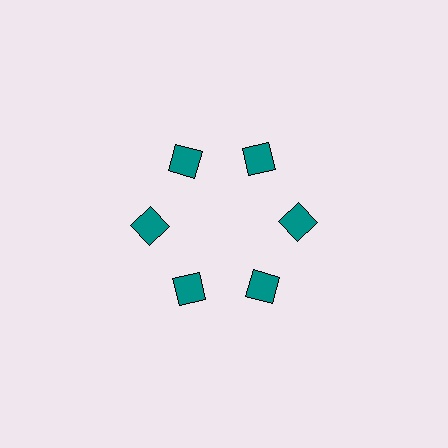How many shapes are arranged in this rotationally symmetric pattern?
There are 6 shapes, arranged in 6 groups of 1.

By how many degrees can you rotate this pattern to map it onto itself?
The pattern maps onto itself every 60 degrees of rotation.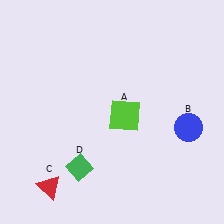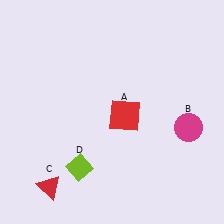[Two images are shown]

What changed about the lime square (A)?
In Image 1, A is lime. In Image 2, it changed to red.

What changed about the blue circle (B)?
In Image 1, B is blue. In Image 2, it changed to magenta.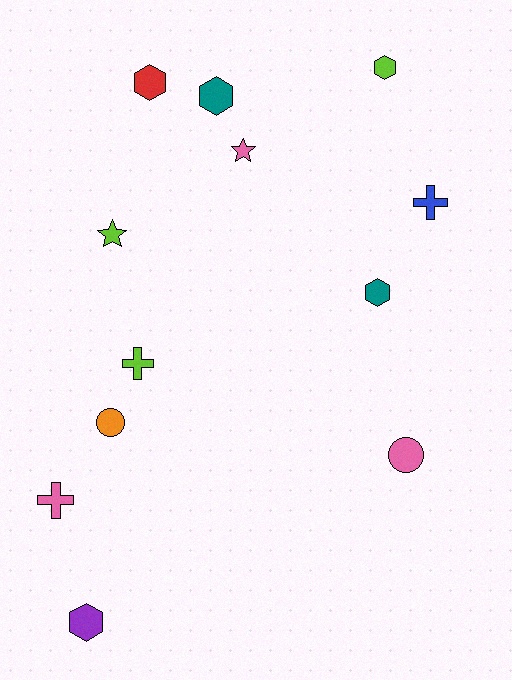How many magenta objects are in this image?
There are no magenta objects.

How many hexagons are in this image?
There are 5 hexagons.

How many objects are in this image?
There are 12 objects.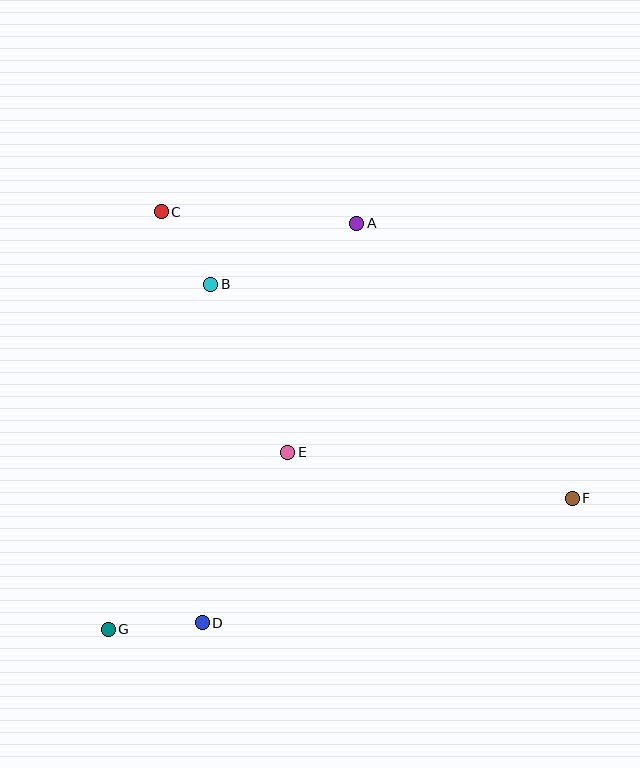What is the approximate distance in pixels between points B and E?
The distance between B and E is approximately 185 pixels.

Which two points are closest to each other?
Points B and C are closest to each other.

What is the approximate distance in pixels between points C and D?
The distance between C and D is approximately 413 pixels.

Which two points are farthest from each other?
Points C and F are farthest from each other.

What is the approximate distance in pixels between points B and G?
The distance between B and G is approximately 360 pixels.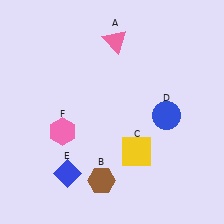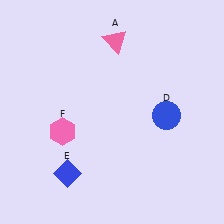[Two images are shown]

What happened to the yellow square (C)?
The yellow square (C) was removed in Image 2. It was in the bottom-right area of Image 1.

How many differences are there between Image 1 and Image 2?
There are 2 differences between the two images.